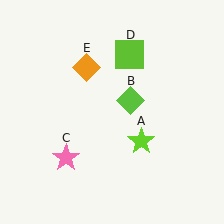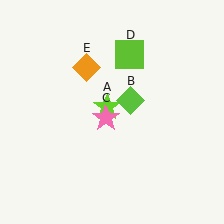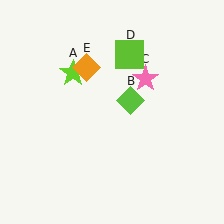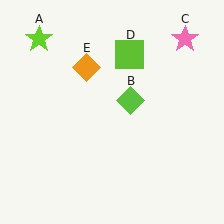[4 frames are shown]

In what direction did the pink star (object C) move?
The pink star (object C) moved up and to the right.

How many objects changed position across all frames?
2 objects changed position: lime star (object A), pink star (object C).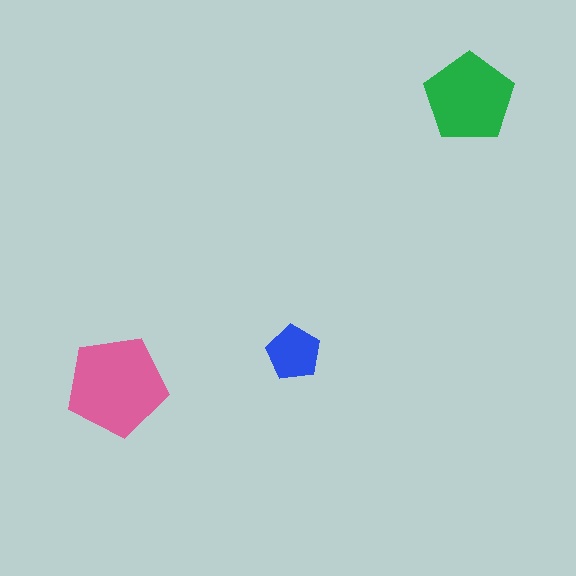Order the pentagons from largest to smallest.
the pink one, the green one, the blue one.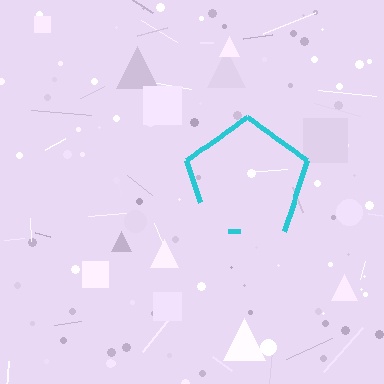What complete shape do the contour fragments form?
The contour fragments form a pentagon.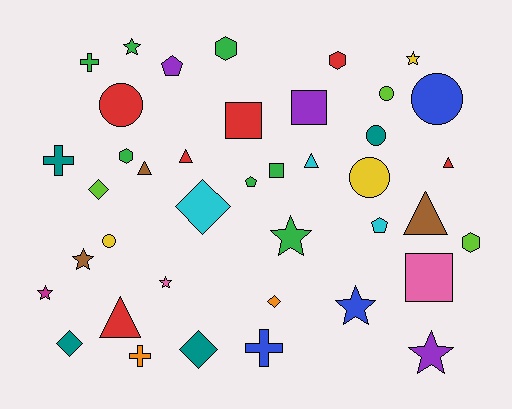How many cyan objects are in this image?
There are 3 cyan objects.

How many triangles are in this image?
There are 6 triangles.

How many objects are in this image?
There are 40 objects.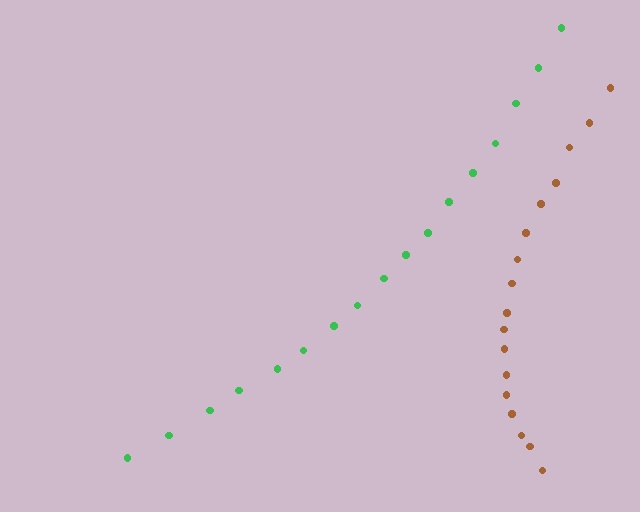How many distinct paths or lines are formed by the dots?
There are 2 distinct paths.